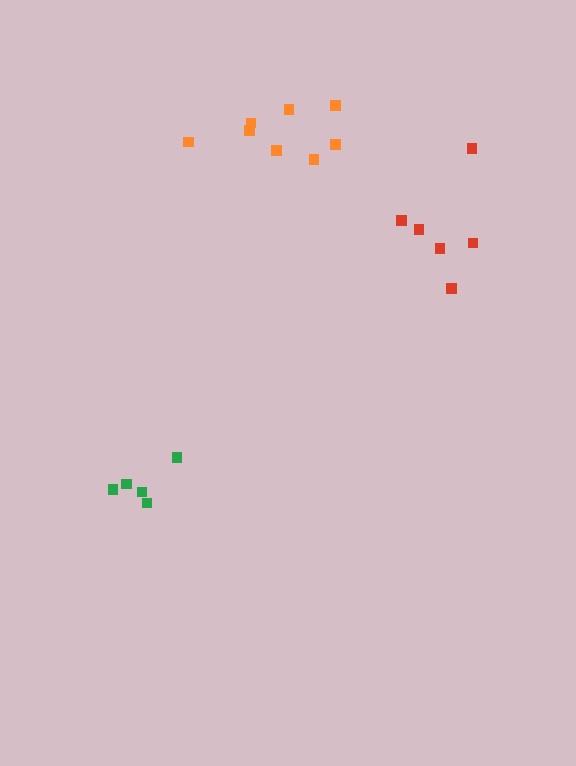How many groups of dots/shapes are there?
There are 3 groups.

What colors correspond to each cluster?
The clusters are colored: green, red, orange.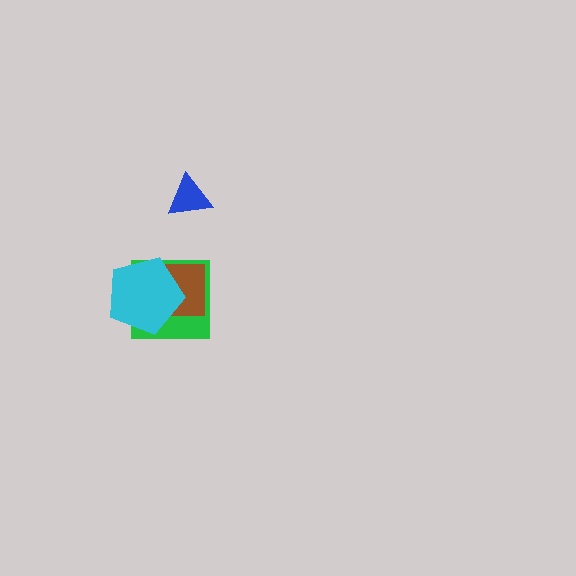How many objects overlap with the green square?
2 objects overlap with the green square.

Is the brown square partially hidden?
Yes, it is partially covered by another shape.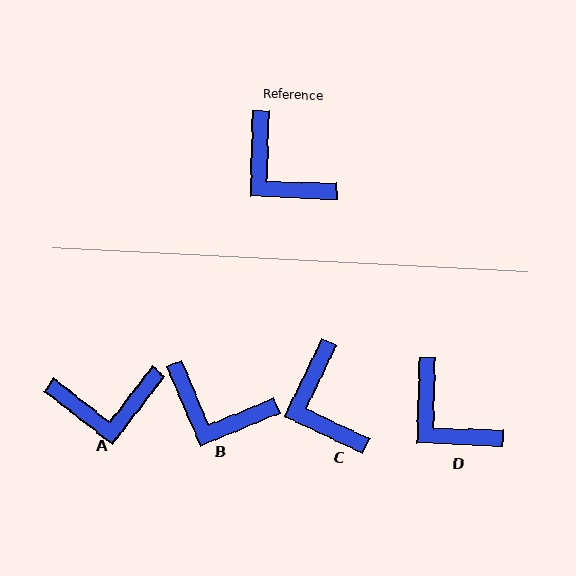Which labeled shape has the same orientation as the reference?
D.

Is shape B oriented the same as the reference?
No, it is off by about 24 degrees.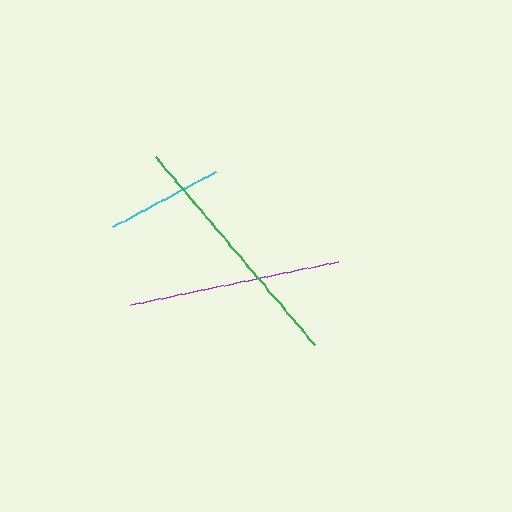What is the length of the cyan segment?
The cyan segment is approximately 117 pixels long.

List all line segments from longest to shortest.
From longest to shortest: green, purple, cyan.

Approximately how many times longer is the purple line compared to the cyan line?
The purple line is approximately 1.8 times the length of the cyan line.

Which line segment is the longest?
The green line is the longest at approximately 246 pixels.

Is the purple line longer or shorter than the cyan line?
The purple line is longer than the cyan line.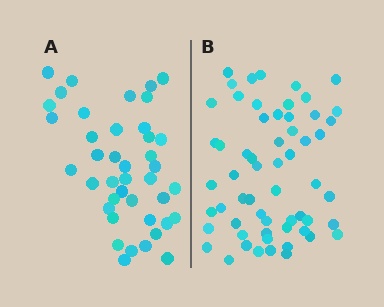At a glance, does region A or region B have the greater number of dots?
Region B (the right region) has more dots.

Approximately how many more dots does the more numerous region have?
Region B has approximately 20 more dots than region A.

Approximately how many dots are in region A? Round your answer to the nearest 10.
About 40 dots. (The exact count is 41, which rounds to 40.)